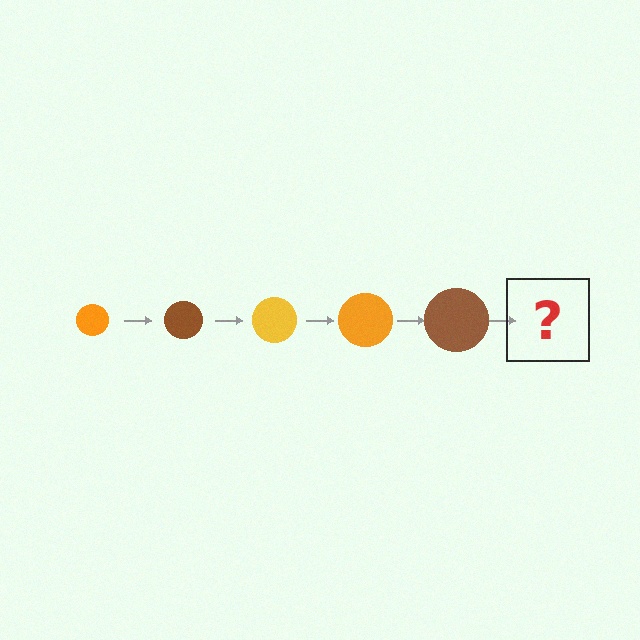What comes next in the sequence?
The next element should be a yellow circle, larger than the previous one.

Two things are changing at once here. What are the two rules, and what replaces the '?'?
The two rules are that the circle grows larger each step and the color cycles through orange, brown, and yellow. The '?' should be a yellow circle, larger than the previous one.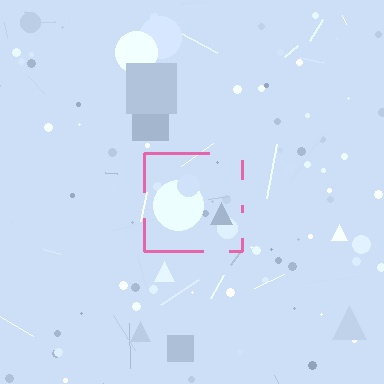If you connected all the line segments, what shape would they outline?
They would outline a square.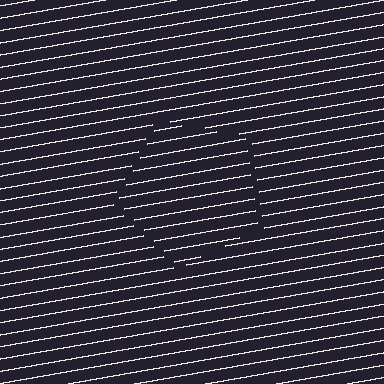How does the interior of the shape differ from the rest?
The interior of the shape contains the same grating, shifted by half a period — the contour is defined by the phase discontinuity where line-ends from the inner and outer gratings abut.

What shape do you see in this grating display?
An illusory pentagon. The interior of the shape contains the same grating, shifted by half a period — the contour is defined by the phase discontinuity where line-ends from the inner and outer gratings abut.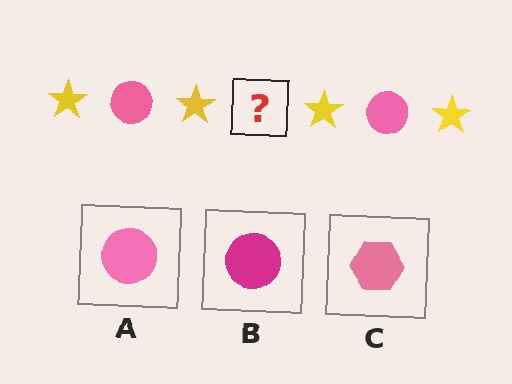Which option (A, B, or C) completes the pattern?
A.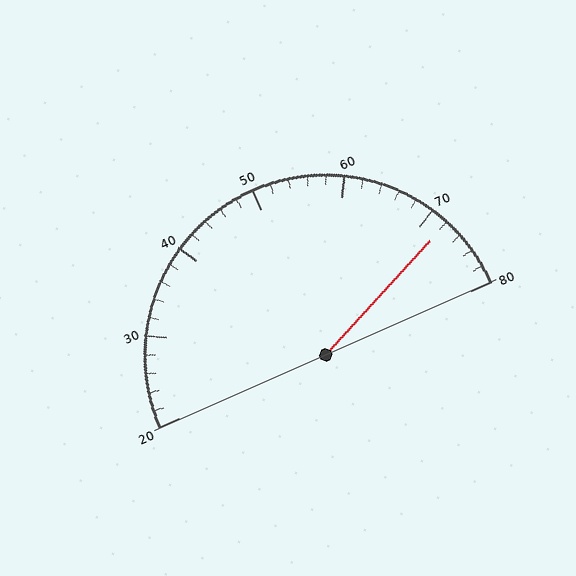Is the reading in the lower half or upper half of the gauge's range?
The reading is in the upper half of the range (20 to 80).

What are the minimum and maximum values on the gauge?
The gauge ranges from 20 to 80.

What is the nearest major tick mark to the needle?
The nearest major tick mark is 70.